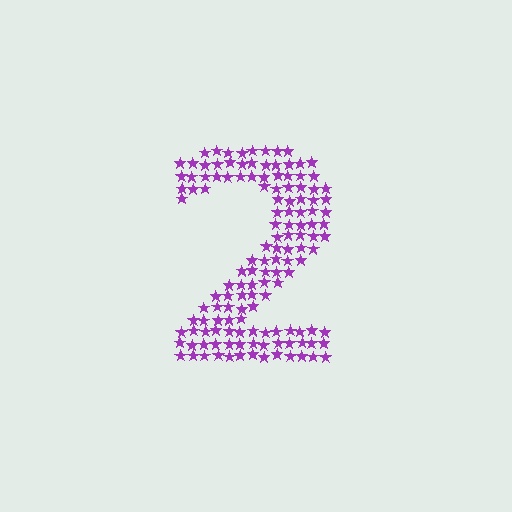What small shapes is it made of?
It is made of small stars.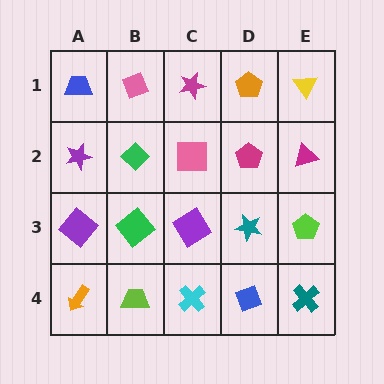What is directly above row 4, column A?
A purple diamond.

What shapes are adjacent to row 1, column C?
A pink square (row 2, column C), a pink diamond (row 1, column B), an orange pentagon (row 1, column D).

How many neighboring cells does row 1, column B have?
3.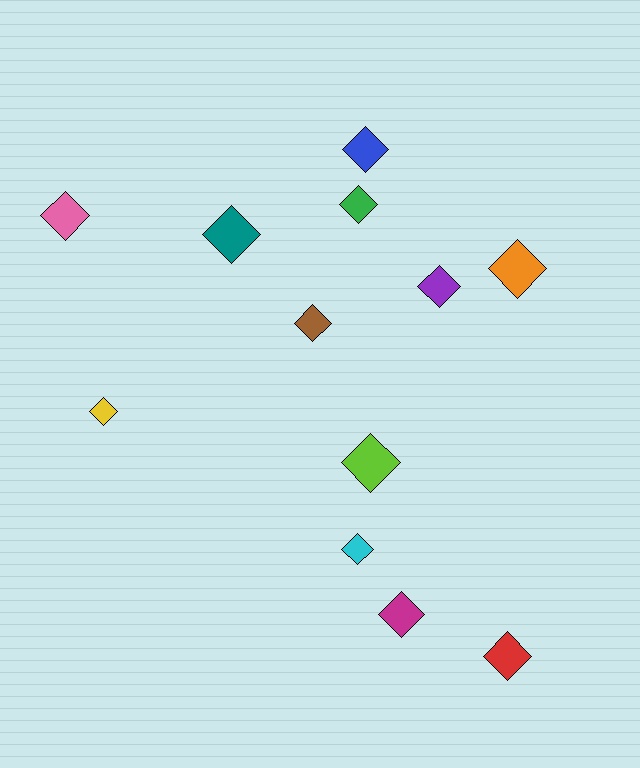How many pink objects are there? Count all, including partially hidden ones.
There is 1 pink object.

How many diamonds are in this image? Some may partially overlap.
There are 12 diamonds.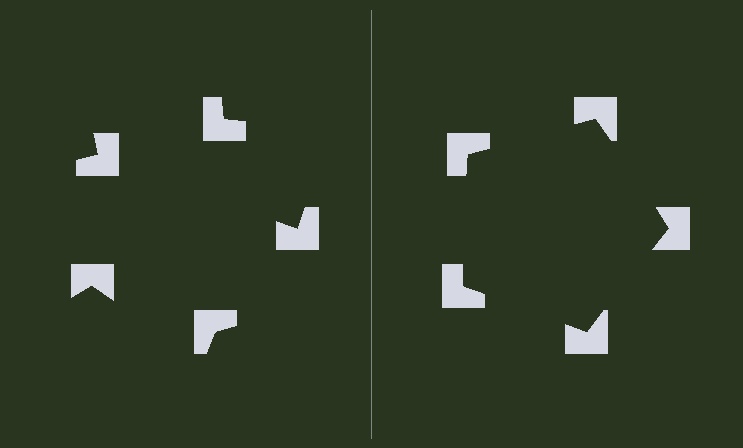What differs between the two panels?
The notched squares are positioned identically on both sides; only the wedge orientations differ. On the right they align to a pentagon; on the left they are misaligned.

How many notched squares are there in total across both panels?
10 — 5 on each side.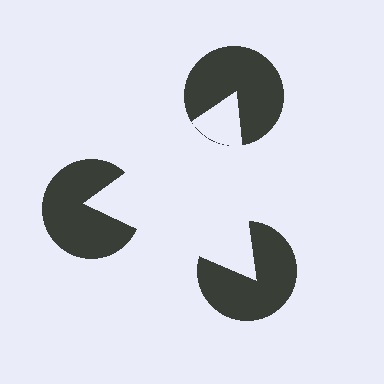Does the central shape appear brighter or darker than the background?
It typically appears slightly brighter than the background, even though no actual brightness change is drawn.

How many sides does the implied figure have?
3 sides.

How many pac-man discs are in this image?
There are 3 — one at each vertex of the illusory triangle.